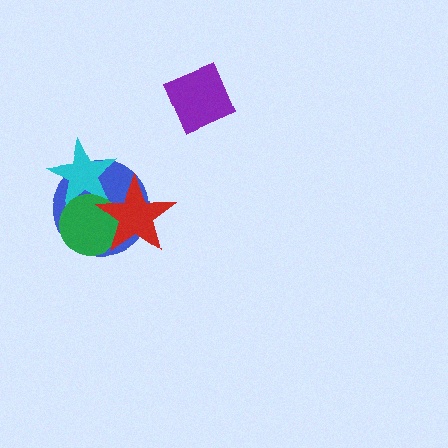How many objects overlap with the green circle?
3 objects overlap with the green circle.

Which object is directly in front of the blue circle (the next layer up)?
The cyan star is directly in front of the blue circle.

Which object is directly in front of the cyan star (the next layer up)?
The green circle is directly in front of the cyan star.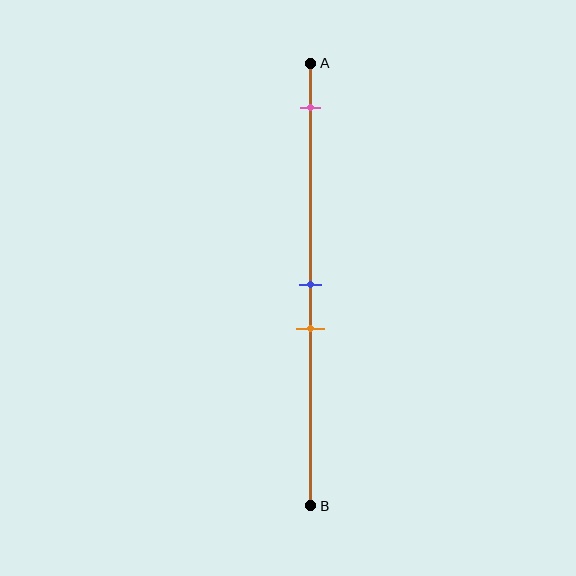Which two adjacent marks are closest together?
The blue and orange marks are the closest adjacent pair.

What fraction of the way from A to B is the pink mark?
The pink mark is approximately 10% (0.1) of the way from A to B.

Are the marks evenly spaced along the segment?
No, the marks are not evenly spaced.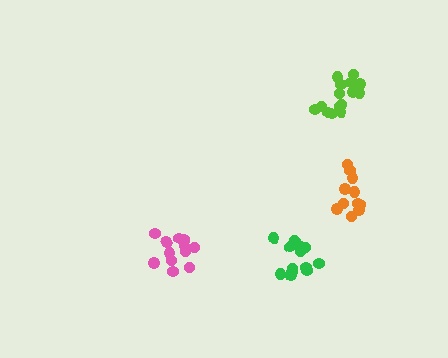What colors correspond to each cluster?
The clusters are colored: green, orange, lime, pink.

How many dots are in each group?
Group 1: 14 dots, Group 2: 11 dots, Group 3: 16 dots, Group 4: 13 dots (54 total).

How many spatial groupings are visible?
There are 4 spatial groupings.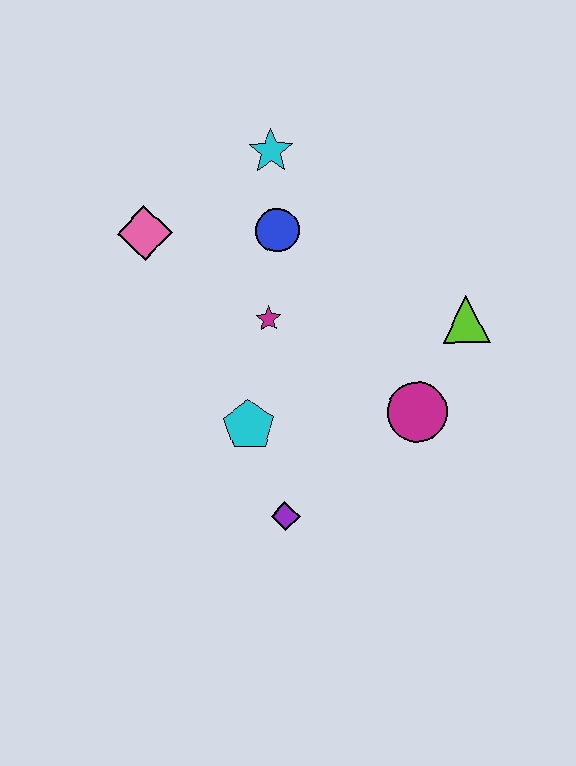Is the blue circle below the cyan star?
Yes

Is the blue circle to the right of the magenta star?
Yes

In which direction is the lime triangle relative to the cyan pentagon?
The lime triangle is to the right of the cyan pentagon.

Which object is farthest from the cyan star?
The purple diamond is farthest from the cyan star.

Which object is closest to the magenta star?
The blue circle is closest to the magenta star.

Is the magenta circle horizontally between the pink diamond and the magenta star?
No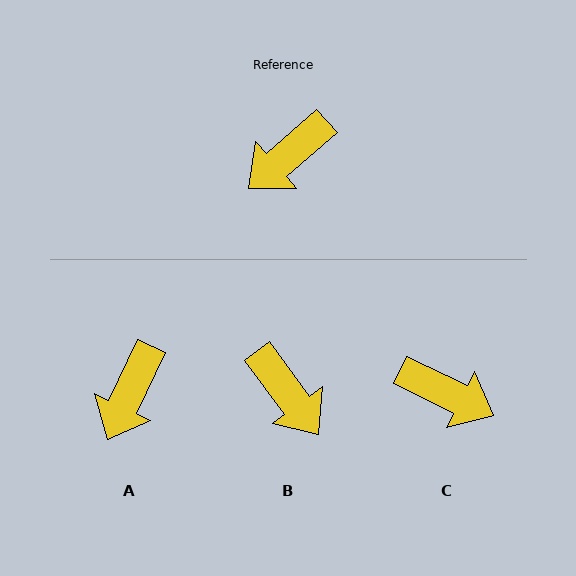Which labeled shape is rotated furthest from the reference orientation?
C, about 113 degrees away.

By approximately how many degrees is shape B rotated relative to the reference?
Approximately 85 degrees counter-clockwise.